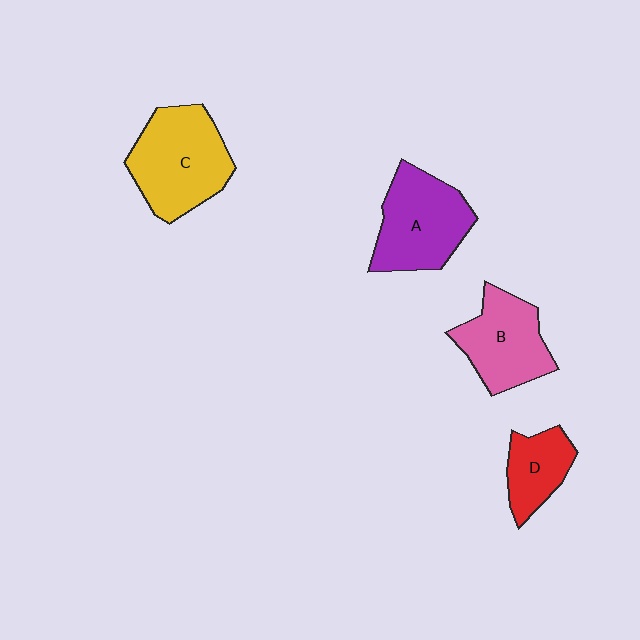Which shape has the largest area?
Shape C (yellow).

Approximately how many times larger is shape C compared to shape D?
Approximately 1.9 times.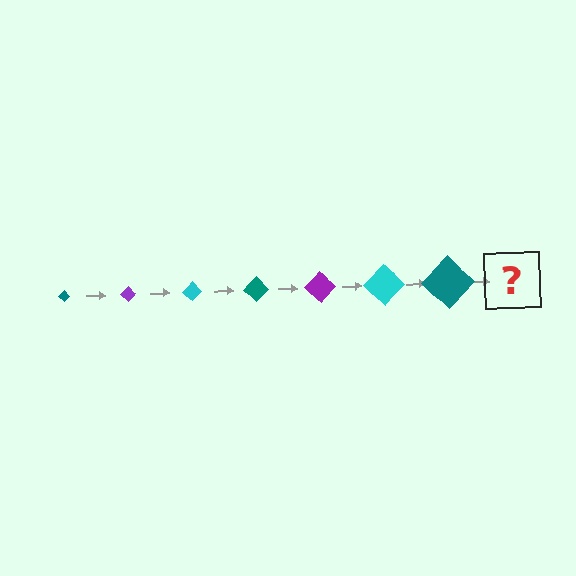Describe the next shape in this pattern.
It should be a purple diamond, larger than the previous one.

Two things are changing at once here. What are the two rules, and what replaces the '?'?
The two rules are that the diamond grows larger each step and the color cycles through teal, purple, and cyan. The '?' should be a purple diamond, larger than the previous one.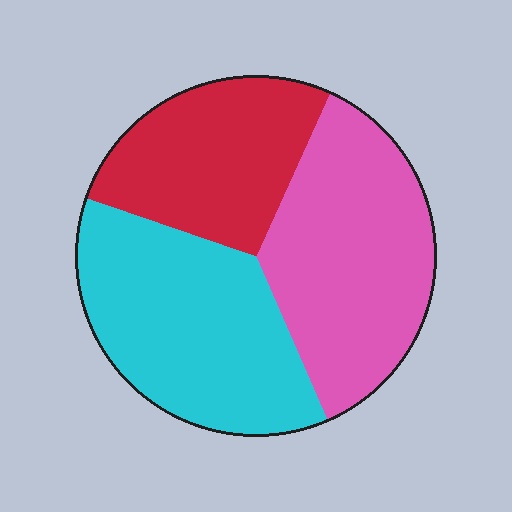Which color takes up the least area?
Red, at roughly 25%.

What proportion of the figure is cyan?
Cyan takes up about three eighths (3/8) of the figure.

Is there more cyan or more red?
Cyan.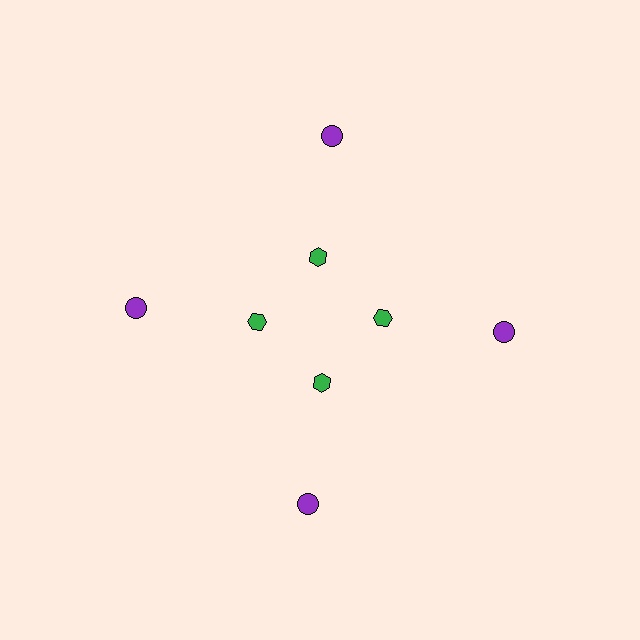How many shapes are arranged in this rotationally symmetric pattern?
There are 8 shapes, arranged in 4 groups of 2.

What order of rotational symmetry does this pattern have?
This pattern has 4-fold rotational symmetry.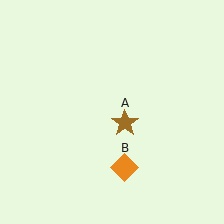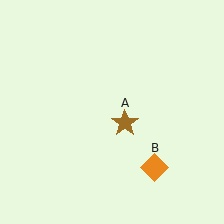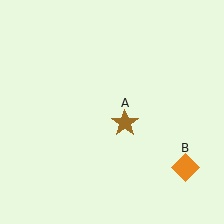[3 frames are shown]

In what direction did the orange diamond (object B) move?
The orange diamond (object B) moved right.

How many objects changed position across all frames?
1 object changed position: orange diamond (object B).